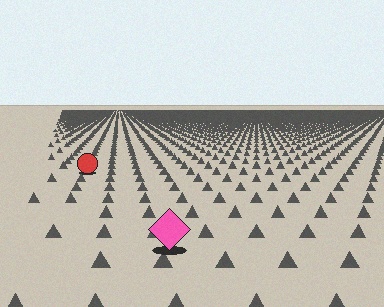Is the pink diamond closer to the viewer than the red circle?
Yes. The pink diamond is closer — you can tell from the texture gradient: the ground texture is coarser near it.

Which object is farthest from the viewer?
The red circle is farthest from the viewer. It appears smaller and the ground texture around it is denser.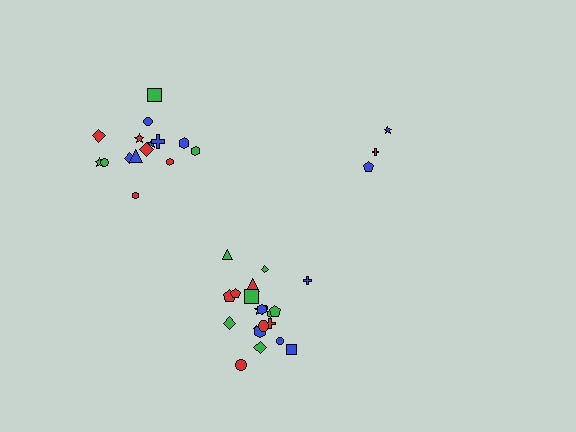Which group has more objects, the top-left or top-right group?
The top-left group.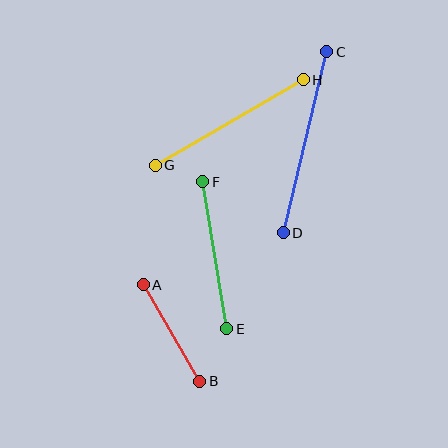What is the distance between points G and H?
The distance is approximately 171 pixels.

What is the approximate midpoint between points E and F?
The midpoint is at approximately (215, 255) pixels.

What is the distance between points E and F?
The distance is approximately 149 pixels.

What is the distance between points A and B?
The distance is approximately 112 pixels.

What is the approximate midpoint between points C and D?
The midpoint is at approximately (305, 142) pixels.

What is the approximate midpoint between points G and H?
The midpoint is at approximately (229, 122) pixels.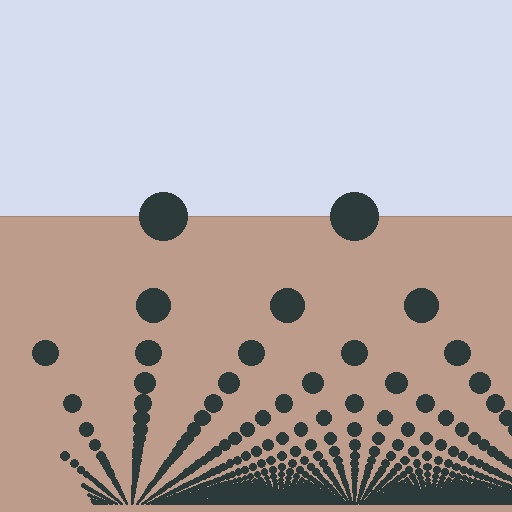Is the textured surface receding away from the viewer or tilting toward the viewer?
The surface appears to tilt toward the viewer. Texture elements get larger and sparser toward the top.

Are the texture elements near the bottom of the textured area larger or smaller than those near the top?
Smaller. The gradient is inverted — elements near the bottom are smaller and denser.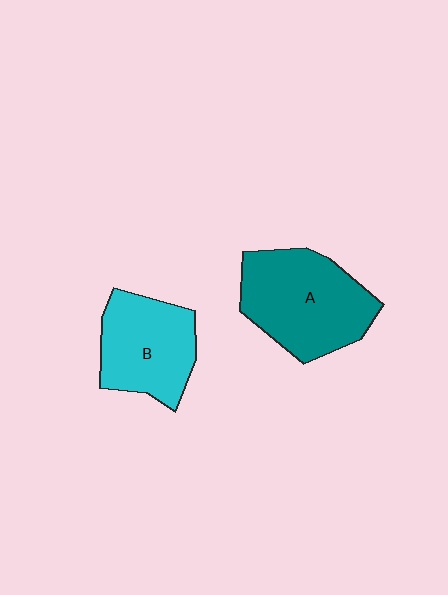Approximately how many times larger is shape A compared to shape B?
Approximately 1.3 times.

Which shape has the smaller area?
Shape B (cyan).